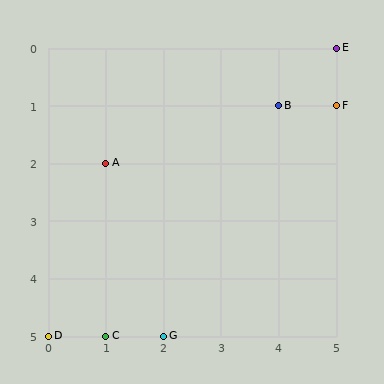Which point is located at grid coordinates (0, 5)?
Point D is at (0, 5).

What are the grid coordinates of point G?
Point G is at grid coordinates (2, 5).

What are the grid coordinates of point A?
Point A is at grid coordinates (1, 2).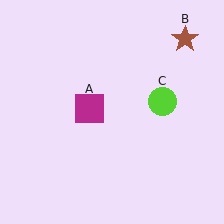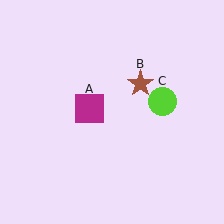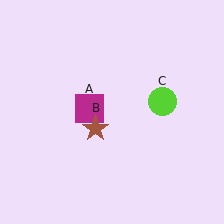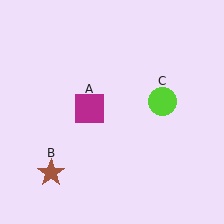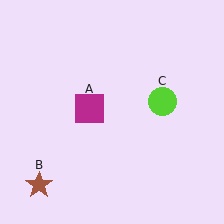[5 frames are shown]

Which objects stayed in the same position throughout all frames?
Magenta square (object A) and lime circle (object C) remained stationary.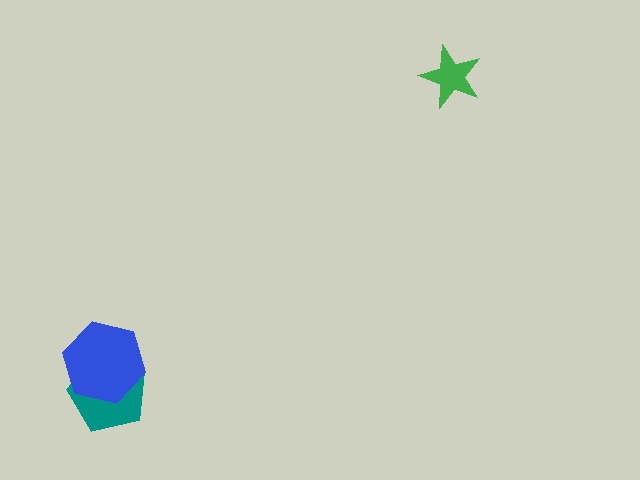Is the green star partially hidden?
No, no other shape covers it.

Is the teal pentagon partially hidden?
Yes, it is partially covered by another shape.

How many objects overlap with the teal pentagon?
1 object overlaps with the teal pentagon.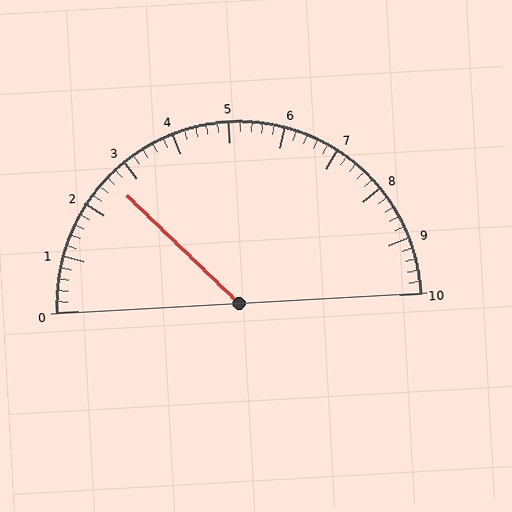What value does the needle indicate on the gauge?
The needle indicates approximately 2.6.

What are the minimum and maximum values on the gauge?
The gauge ranges from 0 to 10.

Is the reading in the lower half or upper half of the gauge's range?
The reading is in the lower half of the range (0 to 10).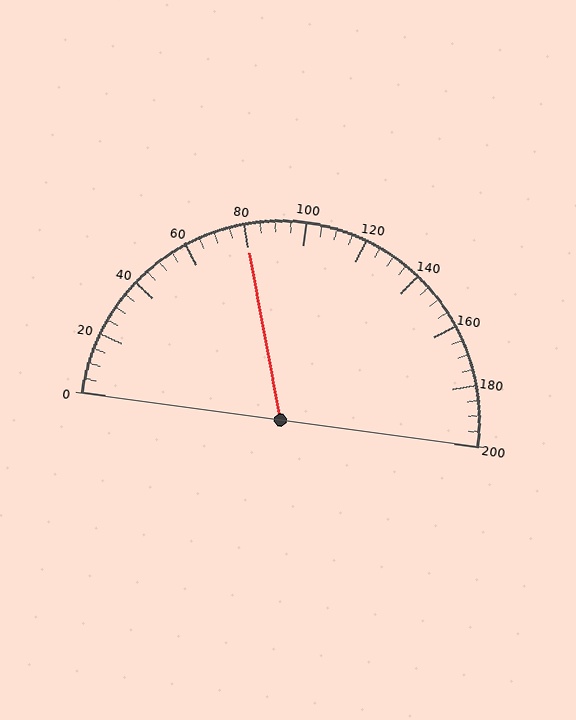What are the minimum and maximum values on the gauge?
The gauge ranges from 0 to 200.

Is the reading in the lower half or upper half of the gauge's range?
The reading is in the lower half of the range (0 to 200).